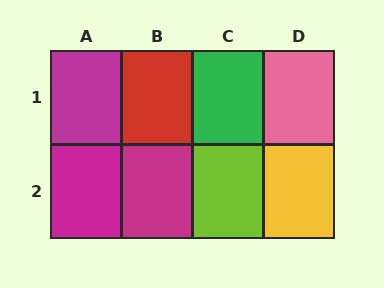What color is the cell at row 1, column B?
Red.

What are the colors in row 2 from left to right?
Magenta, magenta, lime, yellow.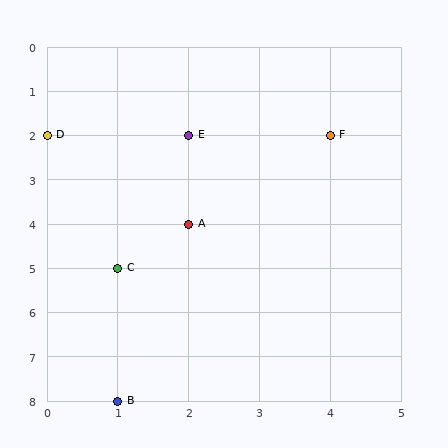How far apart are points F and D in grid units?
Points F and D are 4 columns apart.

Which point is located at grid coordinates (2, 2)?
Point E is at (2, 2).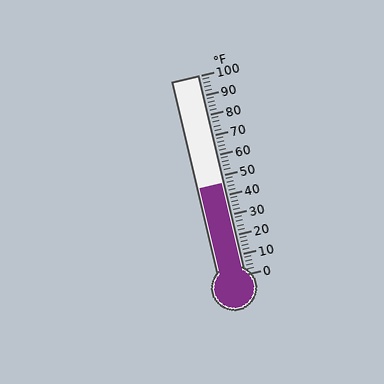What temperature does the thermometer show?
The thermometer shows approximately 46°F.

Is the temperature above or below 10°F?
The temperature is above 10°F.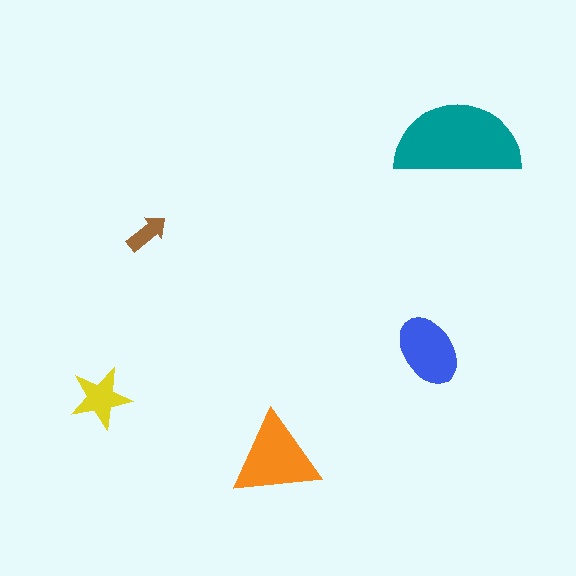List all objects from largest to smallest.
The teal semicircle, the orange triangle, the blue ellipse, the yellow star, the brown arrow.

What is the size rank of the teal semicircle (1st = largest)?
1st.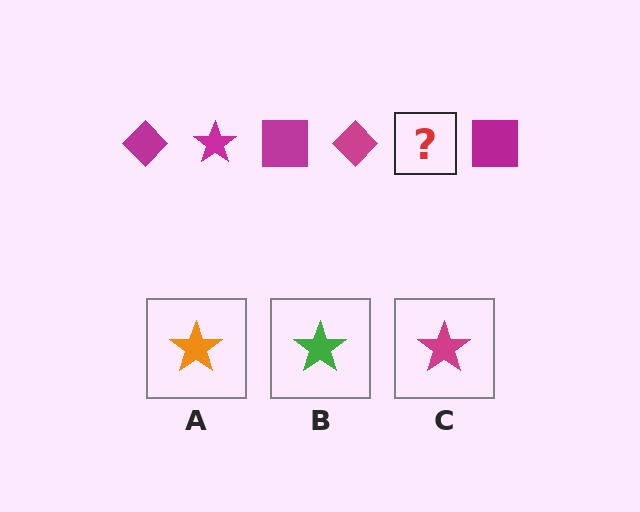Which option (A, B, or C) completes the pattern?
C.